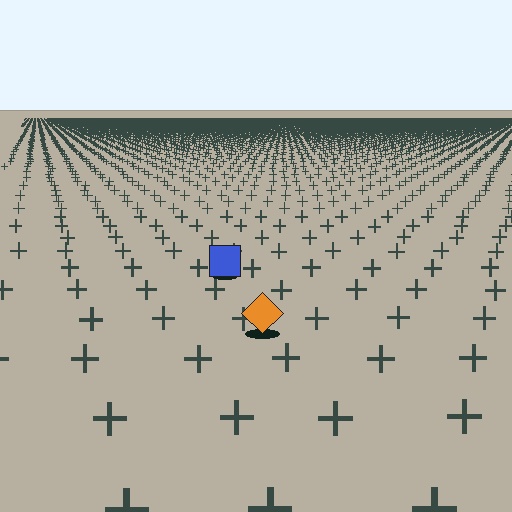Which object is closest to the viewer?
The orange diamond is closest. The texture marks near it are larger and more spread out.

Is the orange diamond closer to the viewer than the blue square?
Yes. The orange diamond is closer — you can tell from the texture gradient: the ground texture is coarser near it.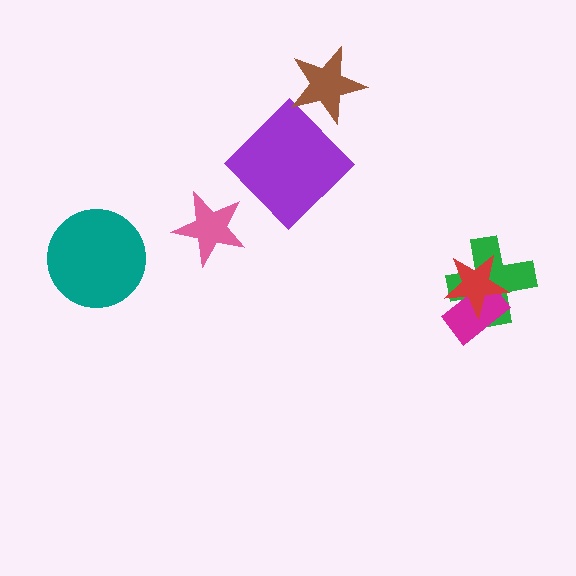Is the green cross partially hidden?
Yes, it is partially covered by another shape.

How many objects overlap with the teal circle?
0 objects overlap with the teal circle.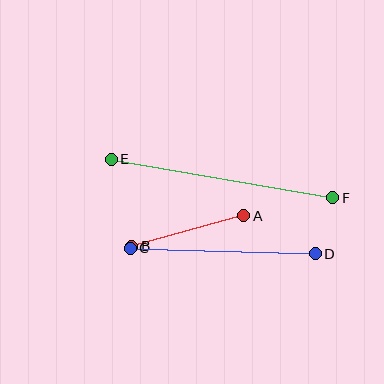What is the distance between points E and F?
The distance is approximately 225 pixels.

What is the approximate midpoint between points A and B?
The midpoint is at approximately (188, 231) pixels.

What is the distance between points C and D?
The distance is approximately 185 pixels.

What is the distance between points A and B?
The distance is approximately 116 pixels.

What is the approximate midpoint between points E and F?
The midpoint is at approximately (222, 179) pixels.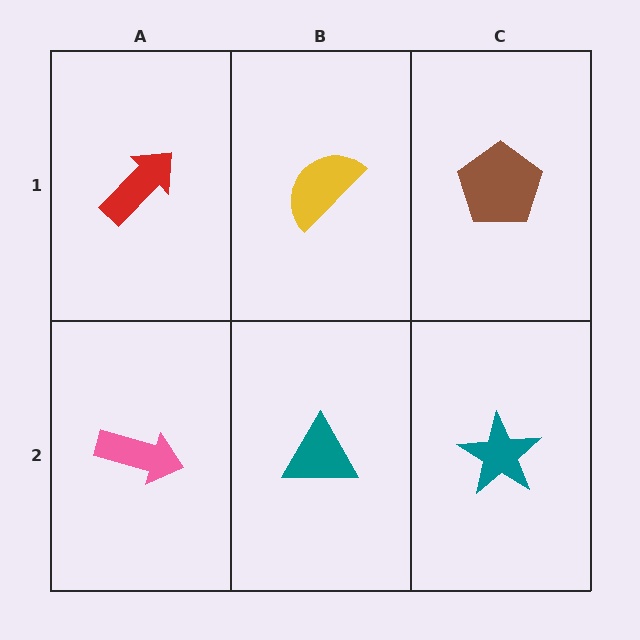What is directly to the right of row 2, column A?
A teal triangle.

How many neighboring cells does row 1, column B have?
3.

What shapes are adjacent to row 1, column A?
A pink arrow (row 2, column A), a yellow semicircle (row 1, column B).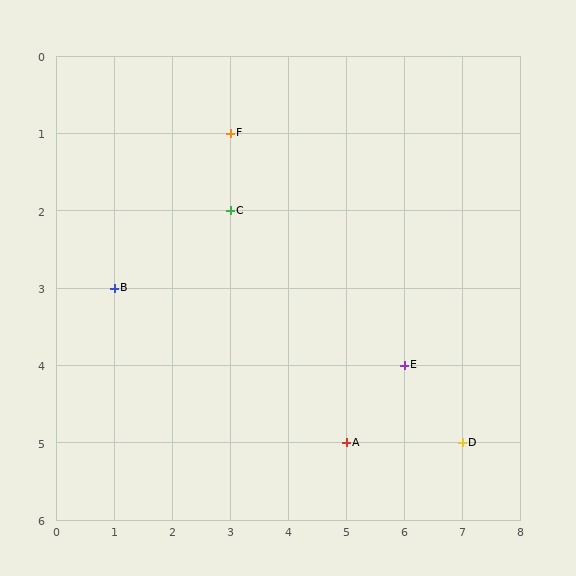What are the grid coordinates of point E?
Point E is at grid coordinates (6, 4).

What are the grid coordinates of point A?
Point A is at grid coordinates (5, 5).